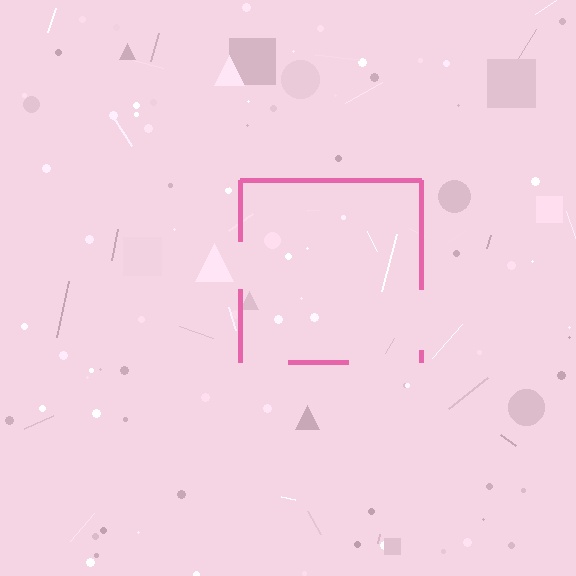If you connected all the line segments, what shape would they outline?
They would outline a square.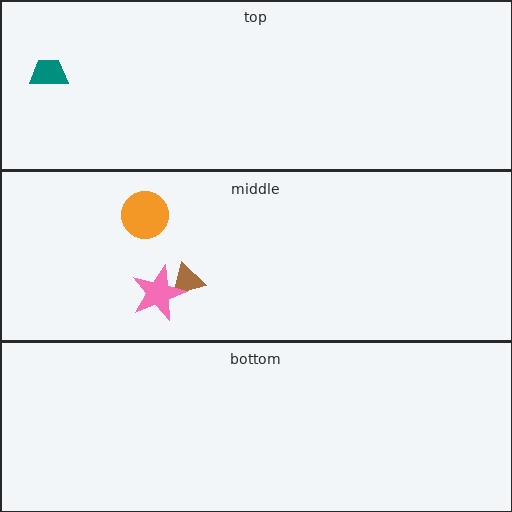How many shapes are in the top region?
1.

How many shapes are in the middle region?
3.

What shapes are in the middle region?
The brown triangle, the pink star, the orange circle.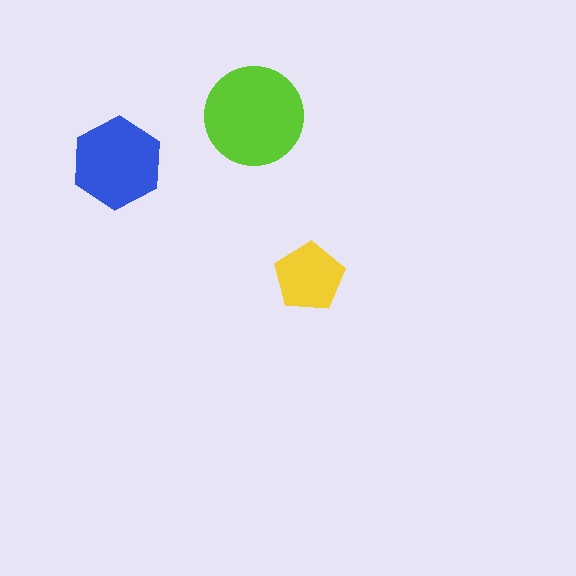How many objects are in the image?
There are 3 objects in the image.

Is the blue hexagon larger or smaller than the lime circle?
Smaller.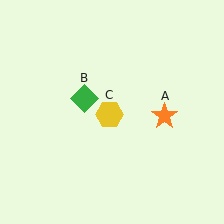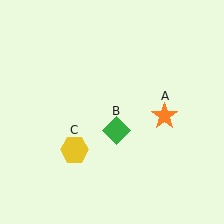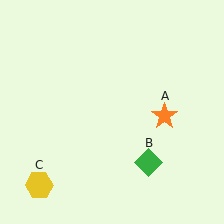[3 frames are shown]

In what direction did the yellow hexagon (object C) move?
The yellow hexagon (object C) moved down and to the left.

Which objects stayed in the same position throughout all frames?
Orange star (object A) remained stationary.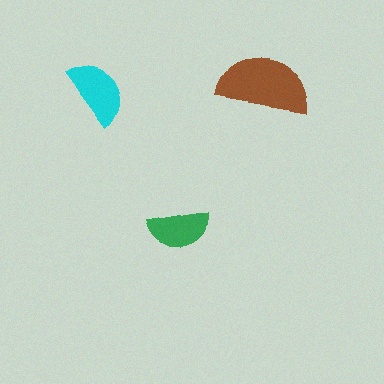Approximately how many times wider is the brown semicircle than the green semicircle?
About 1.5 times wider.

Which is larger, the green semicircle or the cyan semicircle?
The cyan one.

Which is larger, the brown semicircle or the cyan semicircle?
The brown one.